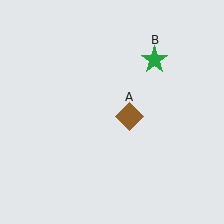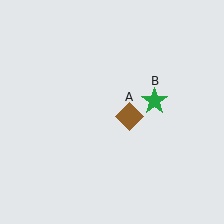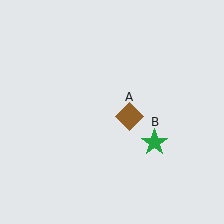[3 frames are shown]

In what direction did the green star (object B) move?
The green star (object B) moved down.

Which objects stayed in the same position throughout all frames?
Brown diamond (object A) remained stationary.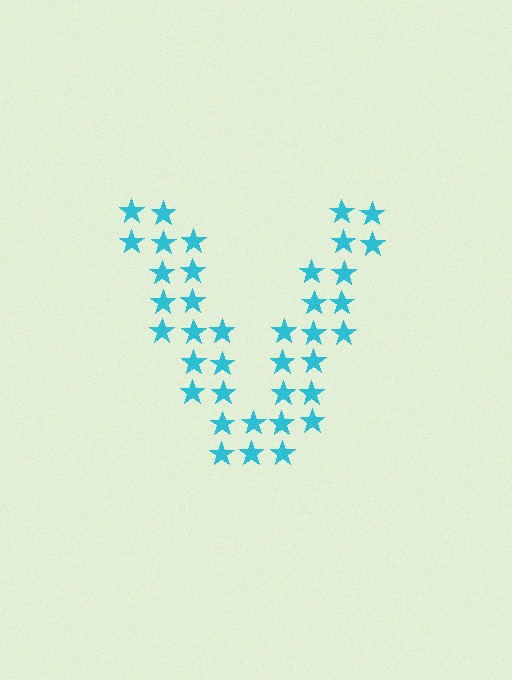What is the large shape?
The large shape is the letter V.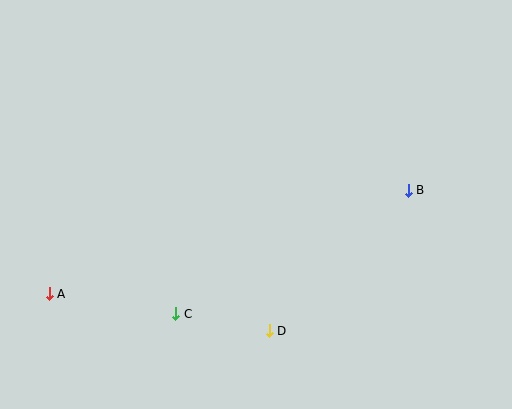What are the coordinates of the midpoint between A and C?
The midpoint between A and C is at (112, 304).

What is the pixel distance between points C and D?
The distance between C and D is 95 pixels.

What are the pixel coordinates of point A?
Point A is at (49, 294).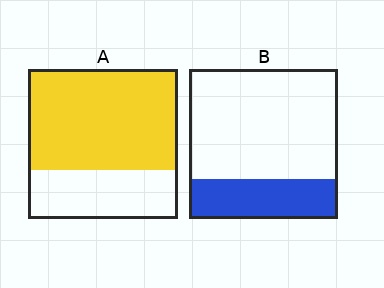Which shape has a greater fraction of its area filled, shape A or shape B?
Shape A.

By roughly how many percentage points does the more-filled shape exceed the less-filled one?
By roughly 40 percentage points (A over B).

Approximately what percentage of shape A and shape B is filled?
A is approximately 65% and B is approximately 25%.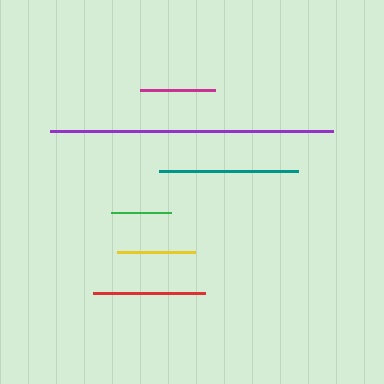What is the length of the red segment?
The red segment is approximately 112 pixels long.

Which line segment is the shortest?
The green line is the shortest at approximately 61 pixels.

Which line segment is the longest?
The purple line is the longest at approximately 283 pixels.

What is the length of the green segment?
The green segment is approximately 61 pixels long.